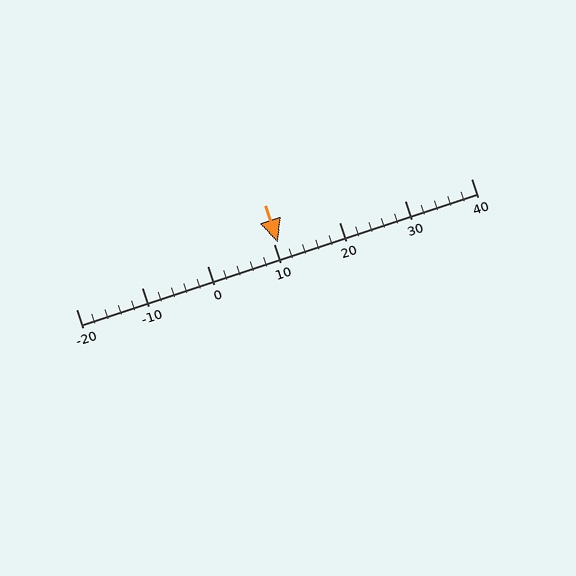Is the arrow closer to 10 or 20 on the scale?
The arrow is closer to 10.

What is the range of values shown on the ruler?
The ruler shows values from -20 to 40.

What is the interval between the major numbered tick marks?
The major tick marks are spaced 10 units apart.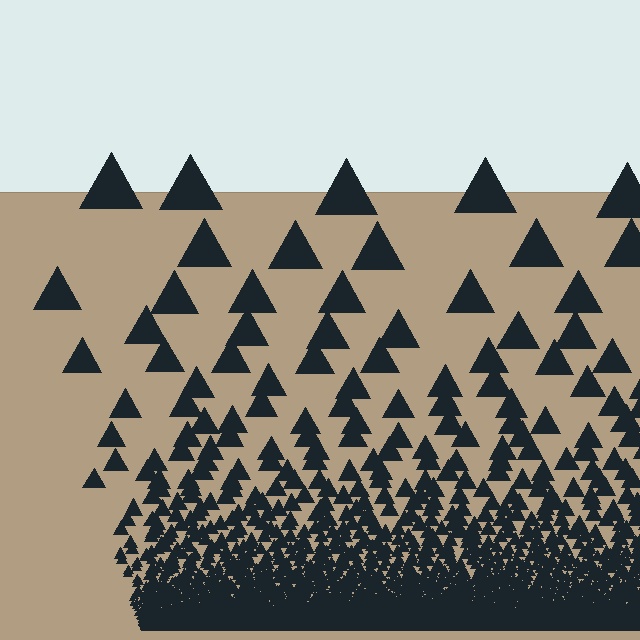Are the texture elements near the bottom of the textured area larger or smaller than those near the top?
Smaller. The gradient is inverted — elements near the bottom are smaller and denser.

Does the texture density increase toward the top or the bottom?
Density increases toward the bottom.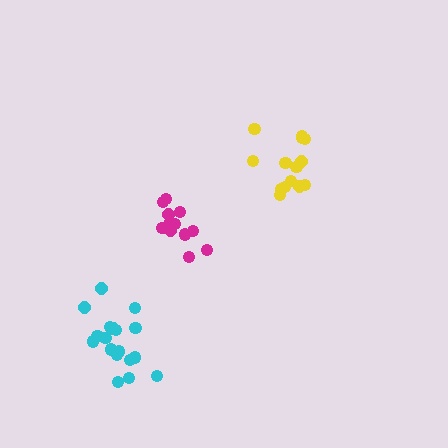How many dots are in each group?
Group 1: 13 dots, Group 2: 14 dots, Group 3: 18 dots (45 total).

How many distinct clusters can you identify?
There are 3 distinct clusters.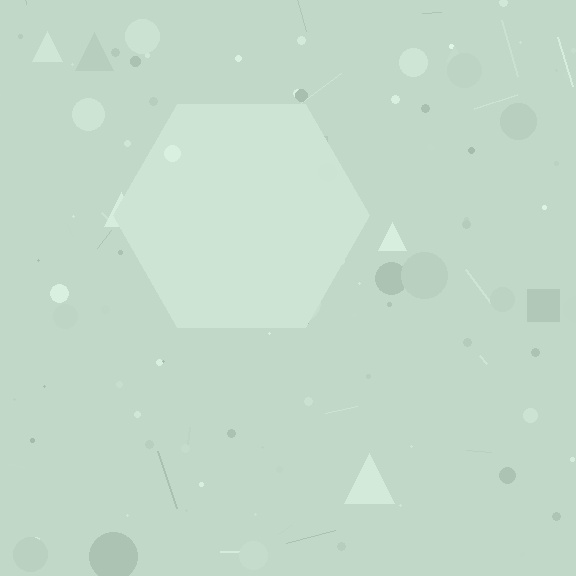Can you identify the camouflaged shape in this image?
The camouflaged shape is a hexagon.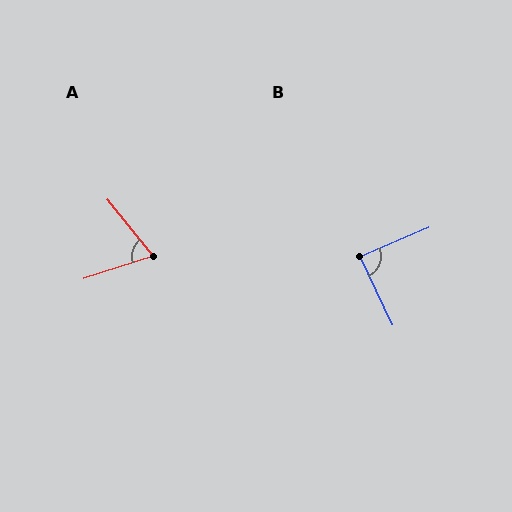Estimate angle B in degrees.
Approximately 87 degrees.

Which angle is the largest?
B, at approximately 87 degrees.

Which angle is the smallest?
A, at approximately 68 degrees.